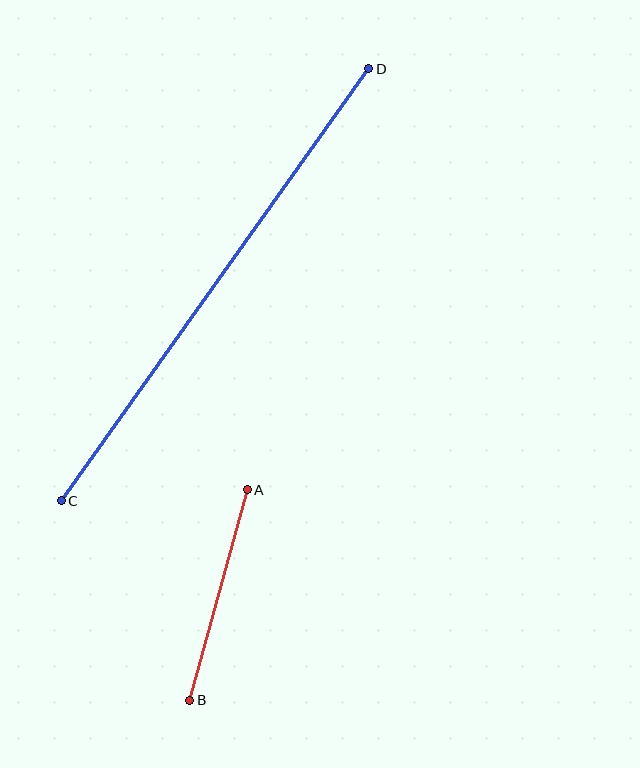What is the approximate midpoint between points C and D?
The midpoint is at approximately (215, 285) pixels.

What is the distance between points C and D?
The distance is approximately 530 pixels.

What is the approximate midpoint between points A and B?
The midpoint is at approximately (219, 595) pixels.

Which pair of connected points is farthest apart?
Points C and D are farthest apart.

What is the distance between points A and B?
The distance is approximately 218 pixels.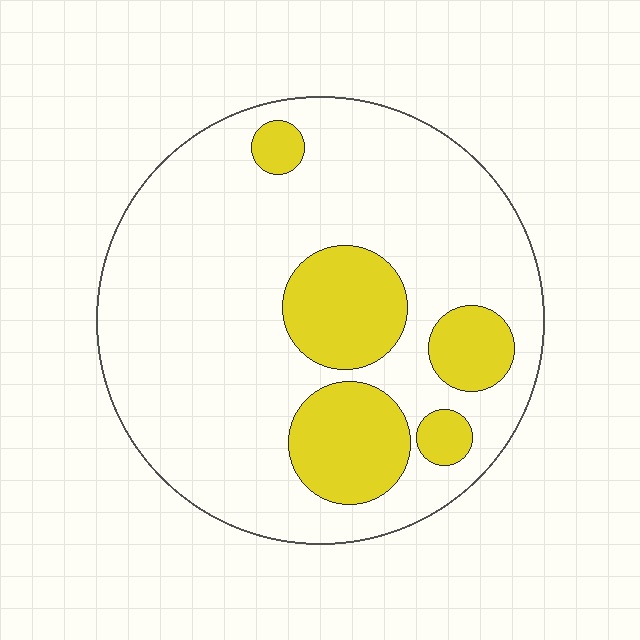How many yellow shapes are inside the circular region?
5.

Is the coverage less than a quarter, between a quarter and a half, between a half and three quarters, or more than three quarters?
Less than a quarter.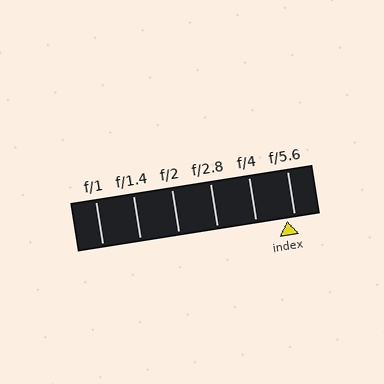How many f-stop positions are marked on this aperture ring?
There are 6 f-stop positions marked.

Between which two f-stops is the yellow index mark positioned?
The index mark is between f/4 and f/5.6.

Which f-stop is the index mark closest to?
The index mark is closest to f/5.6.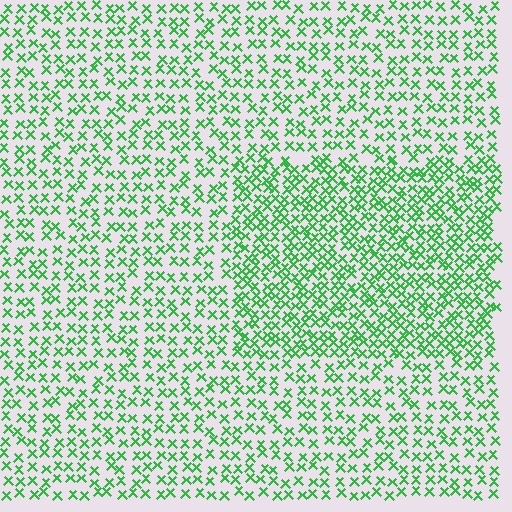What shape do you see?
I see a rectangle.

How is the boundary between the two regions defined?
The boundary is defined by a change in element density (approximately 1.8x ratio). All elements are the same color, size, and shape.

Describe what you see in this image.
The image contains small green elements arranged at two different densities. A rectangle-shaped region is visible where the elements are more densely packed than the surrounding area.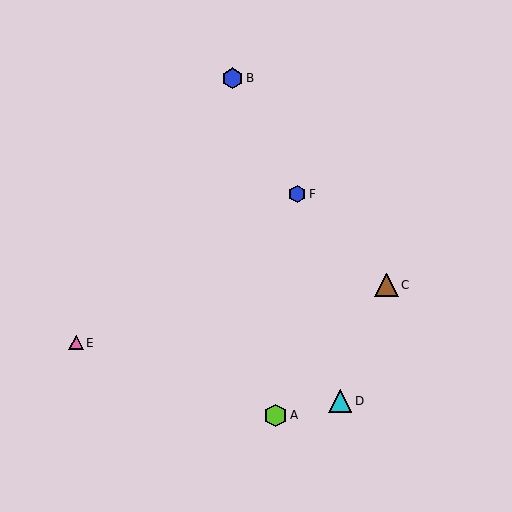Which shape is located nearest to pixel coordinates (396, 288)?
The brown triangle (labeled C) at (386, 285) is nearest to that location.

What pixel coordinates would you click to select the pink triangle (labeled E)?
Click at (76, 343) to select the pink triangle E.